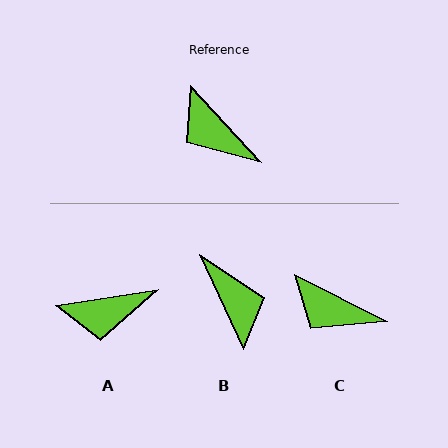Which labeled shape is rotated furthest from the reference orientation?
B, about 162 degrees away.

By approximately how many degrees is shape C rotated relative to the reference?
Approximately 20 degrees counter-clockwise.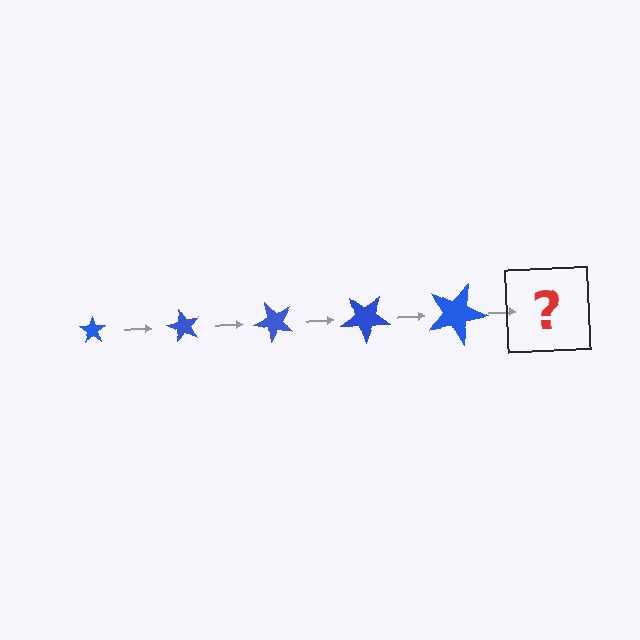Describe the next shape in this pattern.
It should be a star, larger than the previous one and rotated 300 degrees from the start.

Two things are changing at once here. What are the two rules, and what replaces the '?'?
The two rules are that the star grows larger each step and it rotates 60 degrees each step. The '?' should be a star, larger than the previous one and rotated 300 degrees from the start.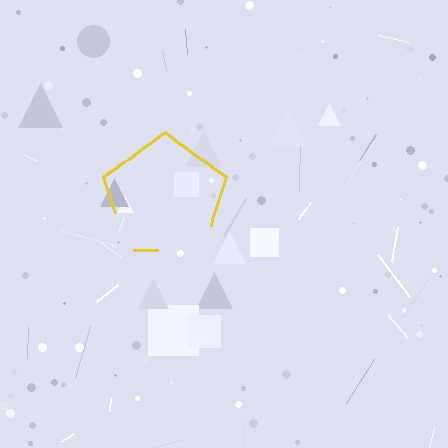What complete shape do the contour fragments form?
The contour fragments form a pentagon.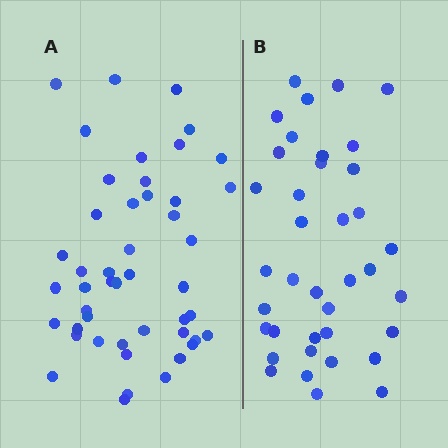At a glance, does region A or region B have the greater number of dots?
Region A (the left region) has more dots.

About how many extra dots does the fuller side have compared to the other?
Region A has roughly 8 or so more dots than region B.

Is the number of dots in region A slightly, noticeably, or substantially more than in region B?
Region A has only slightly more — the two regions are fairly close. The ratio is roughly 1.2 to 1.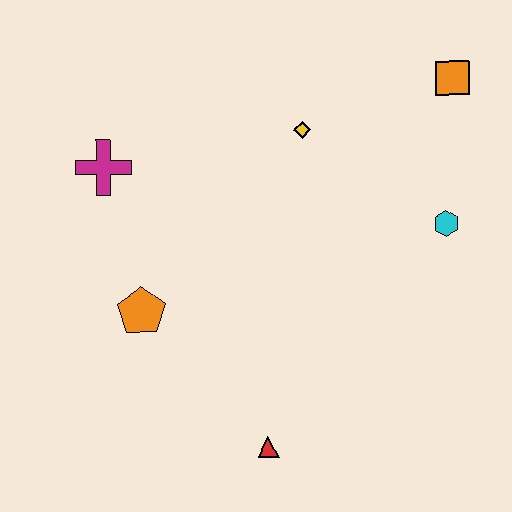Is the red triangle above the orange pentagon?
No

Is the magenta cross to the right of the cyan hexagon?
No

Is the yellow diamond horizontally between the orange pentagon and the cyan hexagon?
Yes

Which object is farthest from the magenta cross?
The orange square is farthest from the magenta cross.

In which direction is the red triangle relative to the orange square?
The red triangle is below the orange square.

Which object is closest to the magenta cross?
The orange pentagon is closest to the magenta cross.